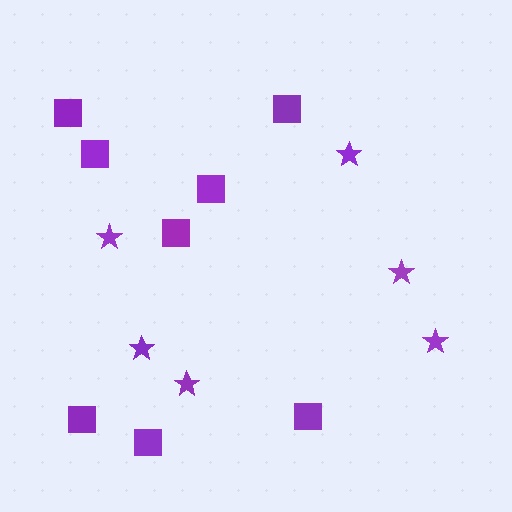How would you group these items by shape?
There are 2 groups: one group of stars (6) and one group of squares (8).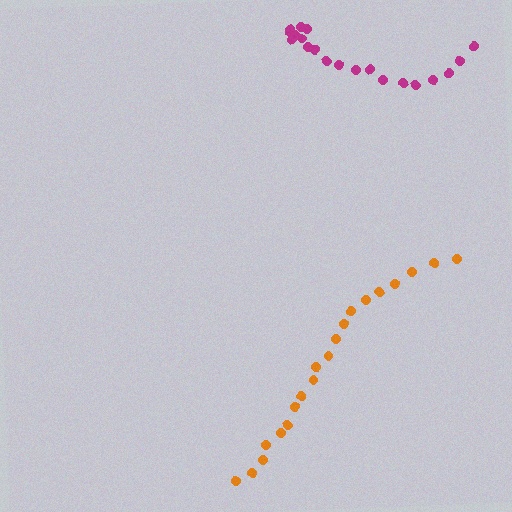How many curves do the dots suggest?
There are 2 distinct paths.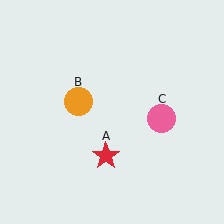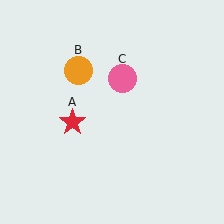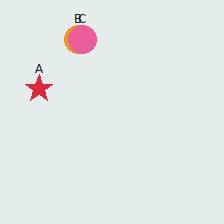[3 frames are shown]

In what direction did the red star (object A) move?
The red star (object A) moved up and to the left.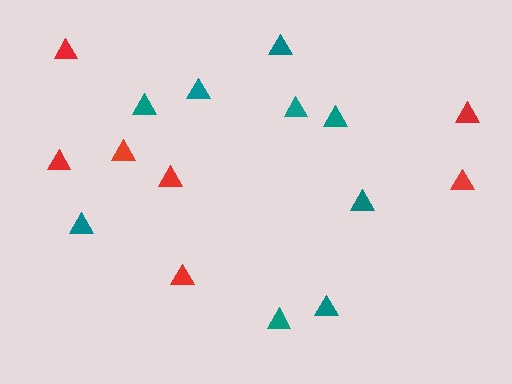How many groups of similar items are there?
There are 2 groups: one group of teal triangles (9) and one group of red triangles (7).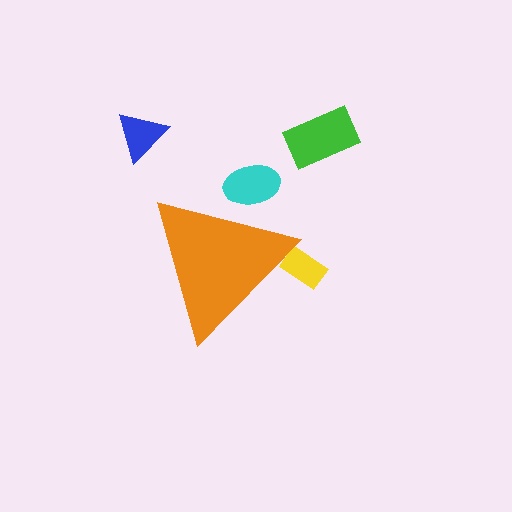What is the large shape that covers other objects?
An orange triangle.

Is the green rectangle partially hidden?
No, the green rectangle is fully visible.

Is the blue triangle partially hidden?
No, the blue triangle is fully visible.